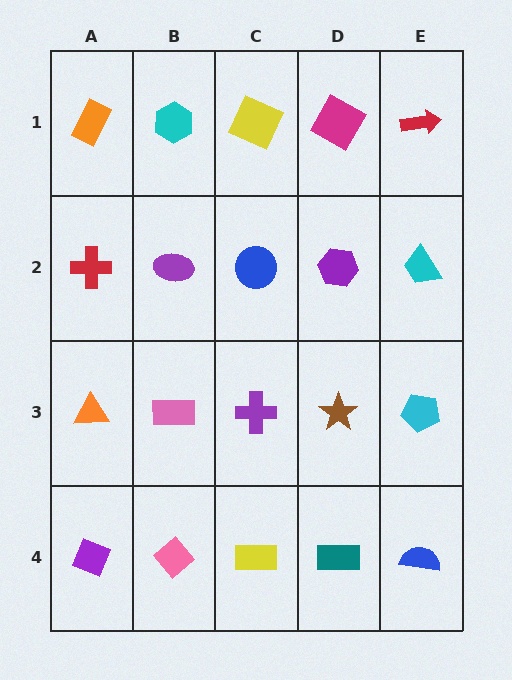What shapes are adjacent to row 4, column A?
An orange triangle (row 3, column A), a pink diamond (row 4, column B).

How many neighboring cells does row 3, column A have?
3.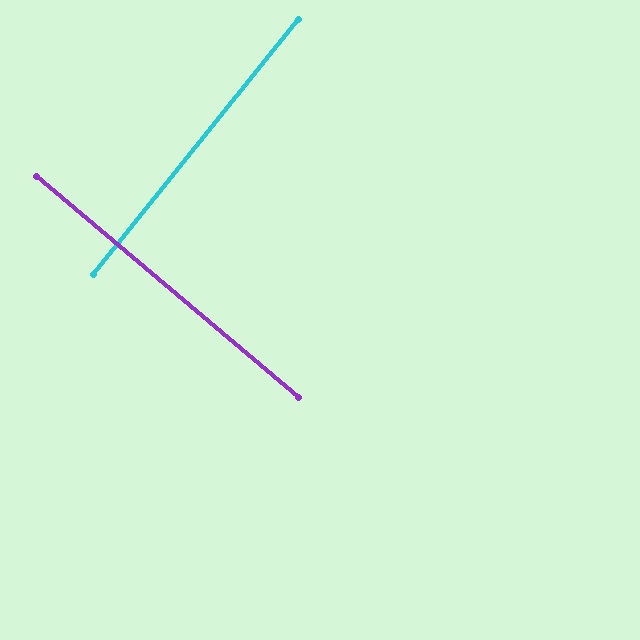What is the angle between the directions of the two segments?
Approximately 89 degrees.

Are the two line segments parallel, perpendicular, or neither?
Perpendicular — they meet at approximately 89°.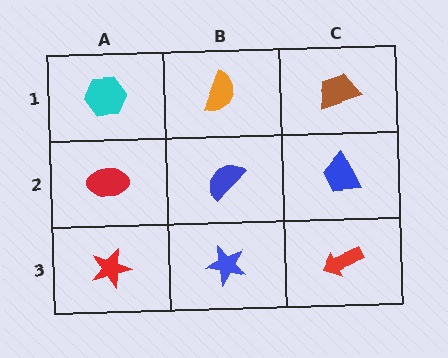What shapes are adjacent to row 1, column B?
A blue semicircle (row 2, column B), a cyan hexagon (row 1, column A), a brown trapezoid (row 1, column C).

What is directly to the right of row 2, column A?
A blue semicircle.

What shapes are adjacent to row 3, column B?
A blue semicircle (row 2, column B), a red star (row 3, column A), a red arrow (row 3, column C).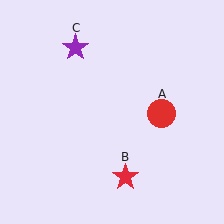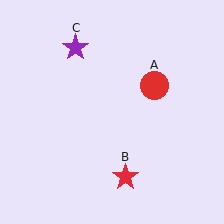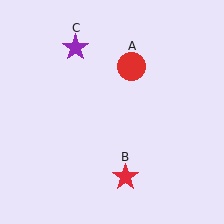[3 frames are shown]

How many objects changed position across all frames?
1 object changed position: red circle (object A).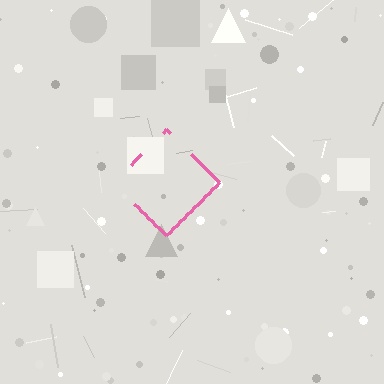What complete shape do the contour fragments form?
The contour fragments form a diamond.